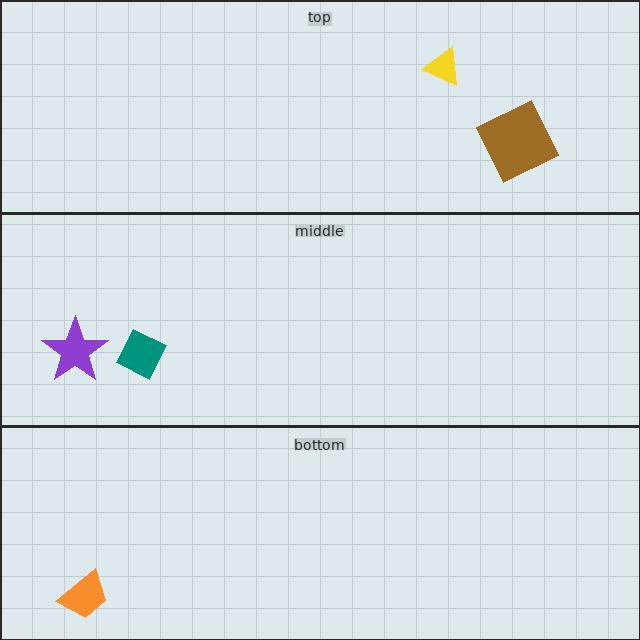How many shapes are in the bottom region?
1.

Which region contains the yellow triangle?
The top region.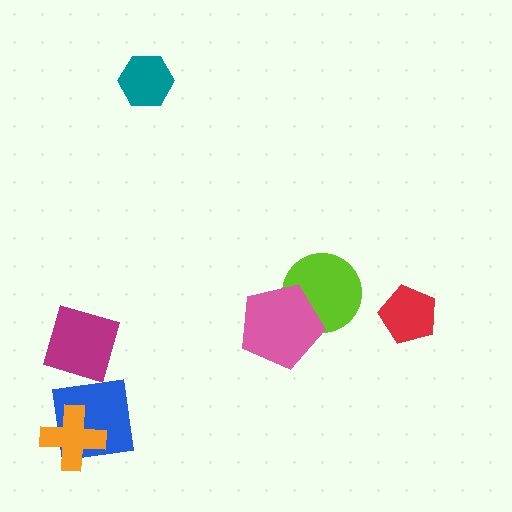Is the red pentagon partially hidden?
No, no other shape covers it.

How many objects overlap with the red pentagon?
0 objects overlap with the red pentagon.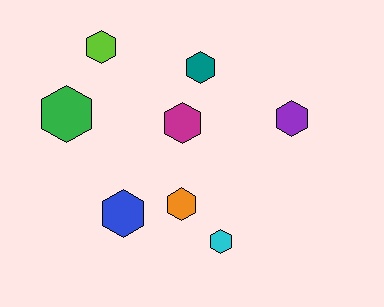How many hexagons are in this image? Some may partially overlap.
There are 8 hexagons.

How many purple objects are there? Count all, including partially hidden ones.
There is 1 purple object.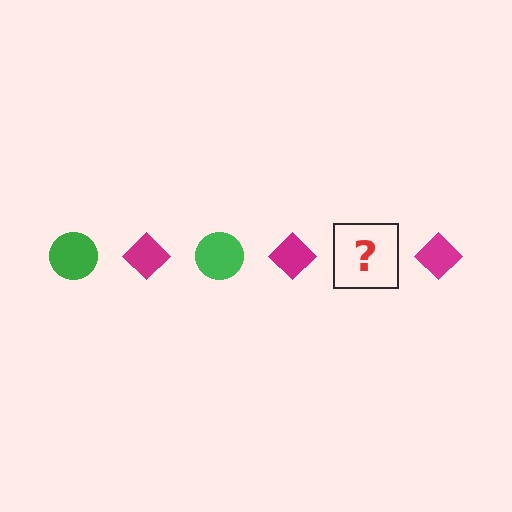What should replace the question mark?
The question mark should be replaced with a green circle.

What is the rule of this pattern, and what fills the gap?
The rule is that the pattern alternates between green circle and magenta diamond. The gap should be filled with a green circle.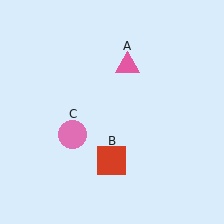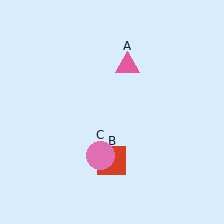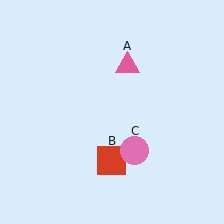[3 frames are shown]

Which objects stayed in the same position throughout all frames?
Pink triangle (object A) and red square (object B) remained stationary.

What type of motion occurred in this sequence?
The pink circle (object C) rotated counterclockwise around the center of the scene.